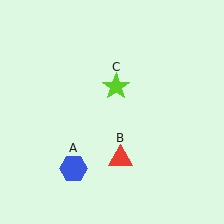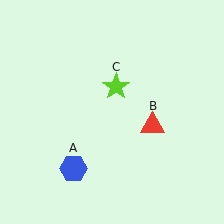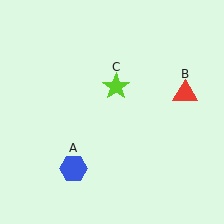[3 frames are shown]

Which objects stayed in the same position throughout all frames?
Blue hexagon (object A) and lime star (object C) remained stationary.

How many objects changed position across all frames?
1 object changed position: red triangle (object B).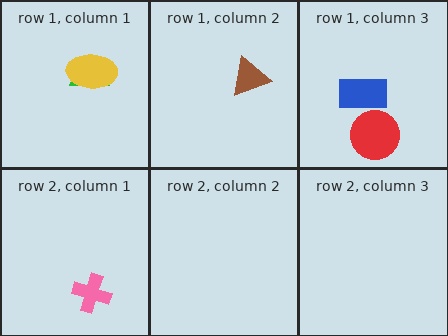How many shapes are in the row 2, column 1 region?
1.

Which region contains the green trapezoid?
The row 1, column 1 region.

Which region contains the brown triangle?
The row 1, column 2 region.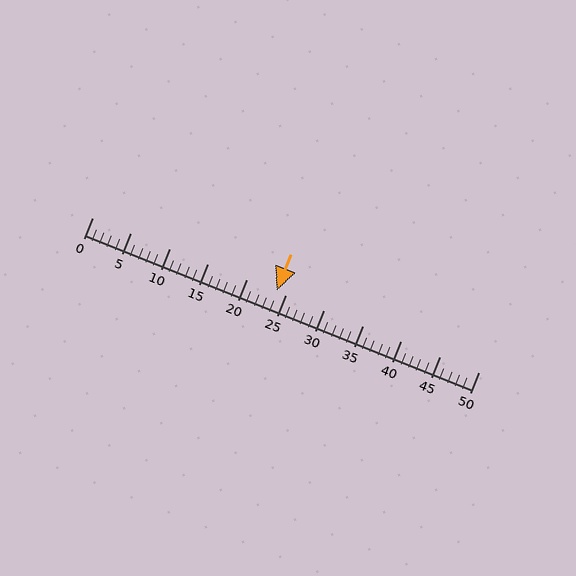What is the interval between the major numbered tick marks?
The major tick marks are spaced 5 units apart.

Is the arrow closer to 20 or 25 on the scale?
The arrow is closer to 25.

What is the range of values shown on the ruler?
The ruler shows values from 0 to 50.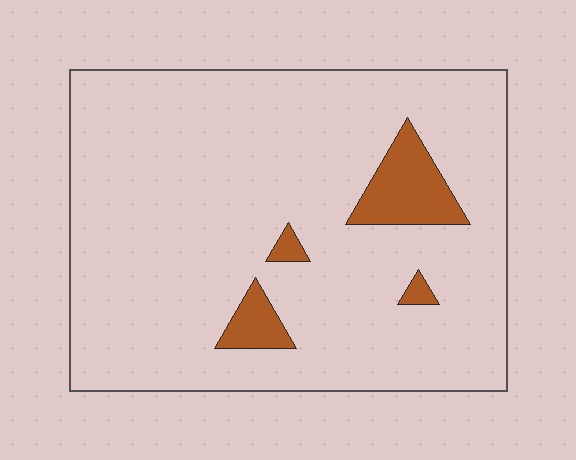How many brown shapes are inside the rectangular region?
4.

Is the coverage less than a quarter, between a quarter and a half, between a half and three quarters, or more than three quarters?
Less than a quarter.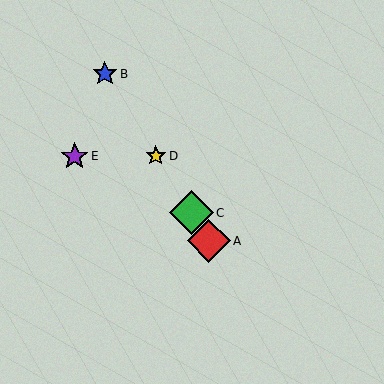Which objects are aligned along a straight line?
Objects A, B, C, D are aligned along a straight line.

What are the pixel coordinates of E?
Object E is at (75, 156).